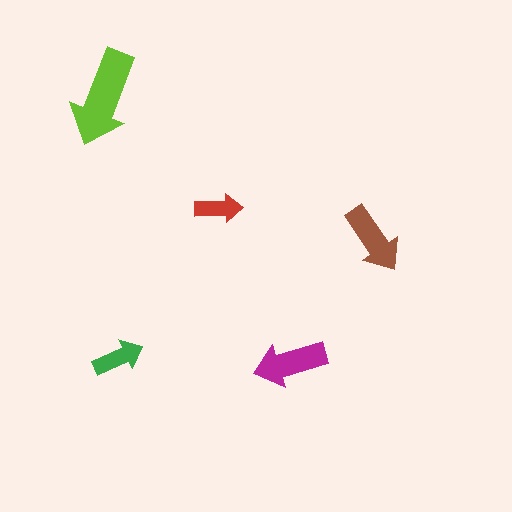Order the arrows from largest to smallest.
the lime one, the magenta one, the brown one, the green one, the red one.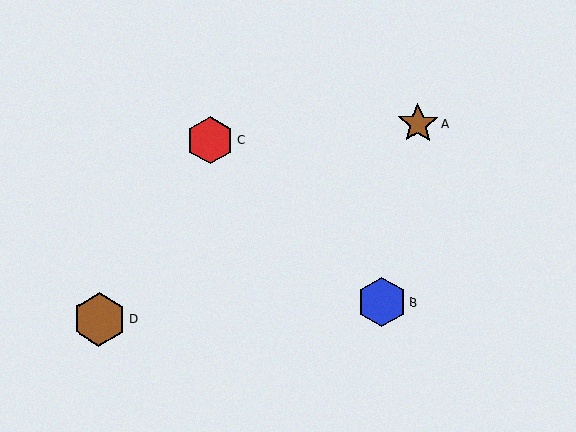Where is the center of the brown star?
The center of the brown star is at (418, 124).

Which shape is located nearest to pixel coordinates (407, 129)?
The brown star (labeled A) at (418, 124) is nearest to that location.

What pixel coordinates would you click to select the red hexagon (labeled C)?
Click at (210, 140) to select the red hexagon C.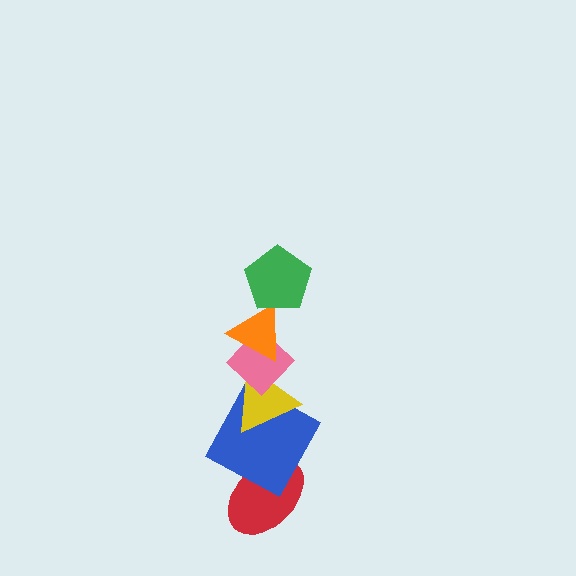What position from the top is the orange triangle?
The orange triangle is 2nd from the top.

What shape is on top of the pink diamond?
The orange triangle is on top of the pink diamond.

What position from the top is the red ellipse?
The red ellipse is 6th from the top.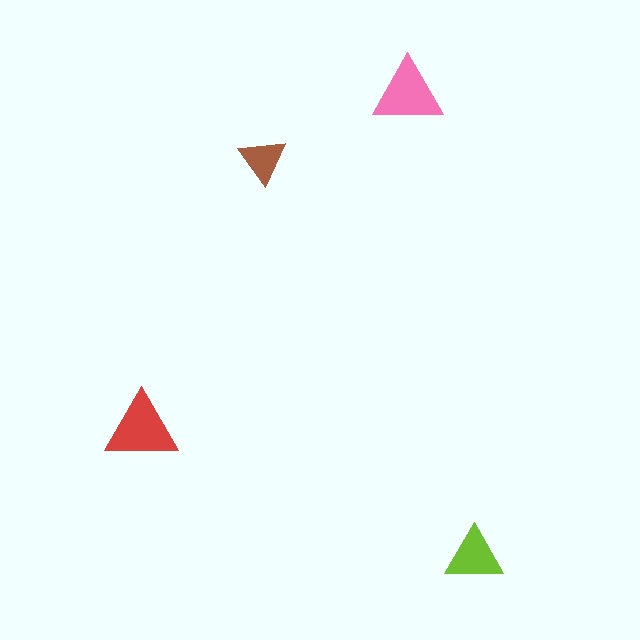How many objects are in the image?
There are 4 objects in the image.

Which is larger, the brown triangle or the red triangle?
The red one.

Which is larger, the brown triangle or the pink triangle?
The pink one.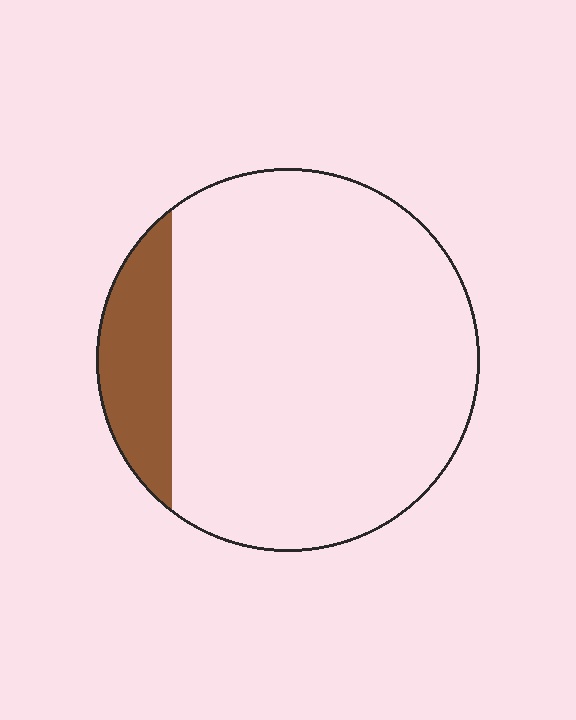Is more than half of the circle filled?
No.